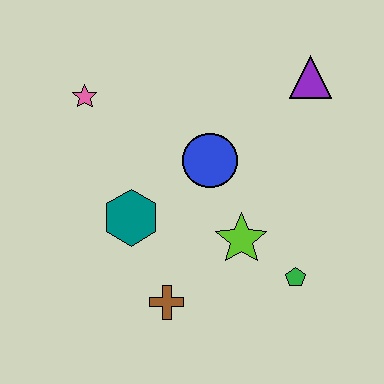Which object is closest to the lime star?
The green pentagon is closest to the lime star.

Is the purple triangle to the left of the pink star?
No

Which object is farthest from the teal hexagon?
The purple triangle is farthest from the teal hexagon.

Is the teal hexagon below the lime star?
No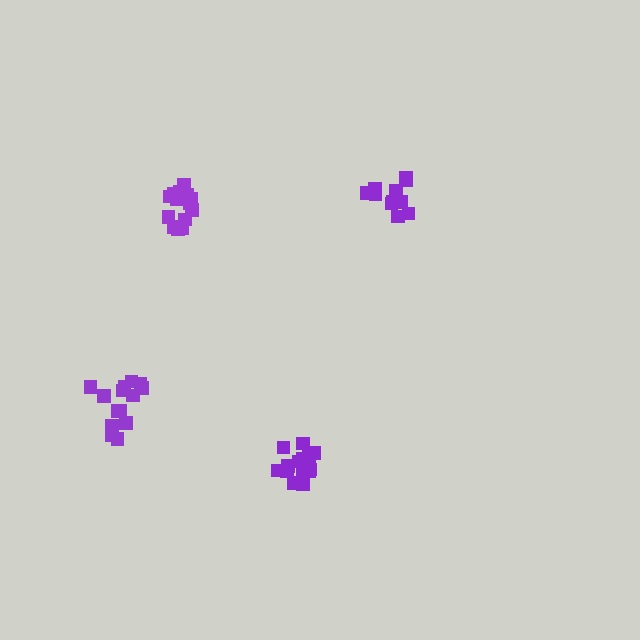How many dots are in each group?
Group 1: 15 dots, Group 2: 14 dots, Group 3: 15 dots, Group 4: 11 dots (55 total).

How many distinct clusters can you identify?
There are 4 distinct clusters.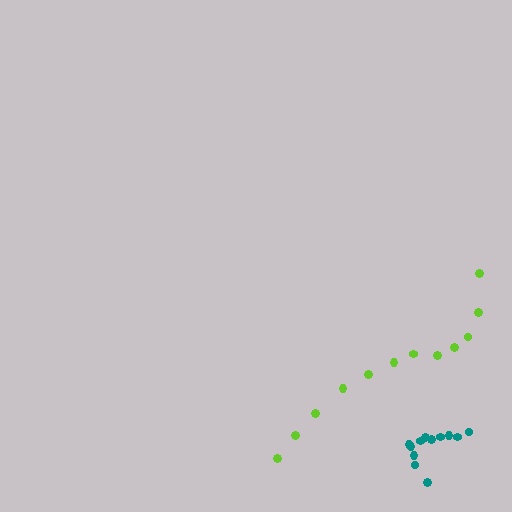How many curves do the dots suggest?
There are 2 distinct paths.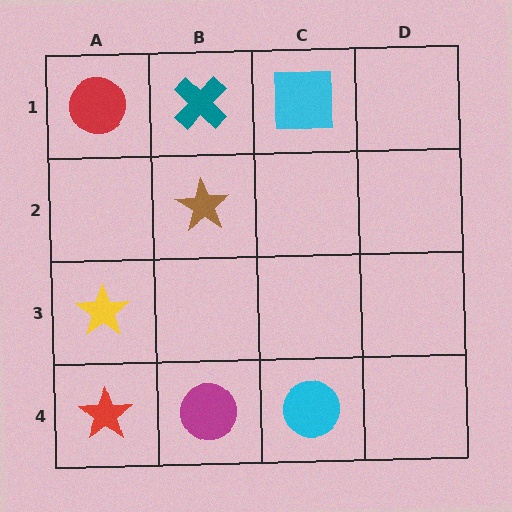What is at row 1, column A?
A red circle.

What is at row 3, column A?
A yellow star.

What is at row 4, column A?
A red star.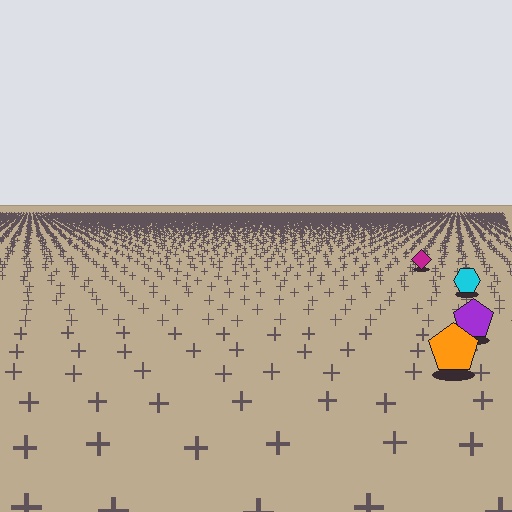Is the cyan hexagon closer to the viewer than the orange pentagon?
No. The orange pentagon is closer — you can tell from the texture gradient: the ground texture is coarser near it.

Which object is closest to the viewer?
The orange pentagon is closest. The texture marks near it are larger and more spread out.